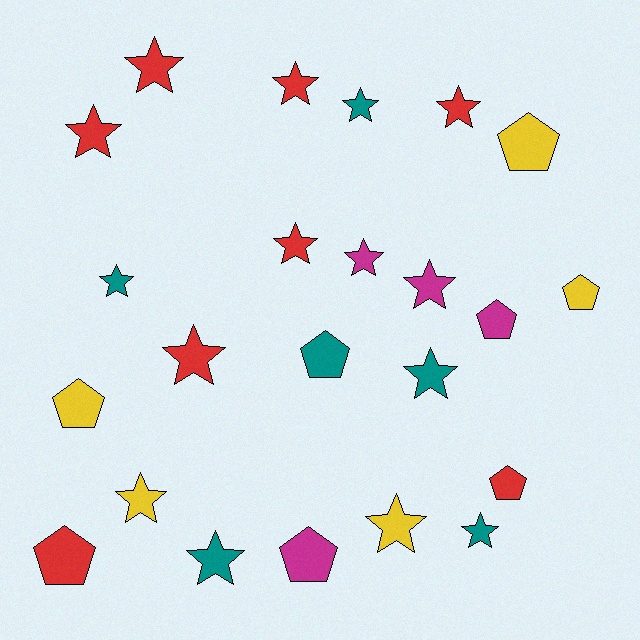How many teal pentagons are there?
There is 1 teal pentagon.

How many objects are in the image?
There are 23 objects.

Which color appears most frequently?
Red, with 8 objects.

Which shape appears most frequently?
Star, with 15 objects.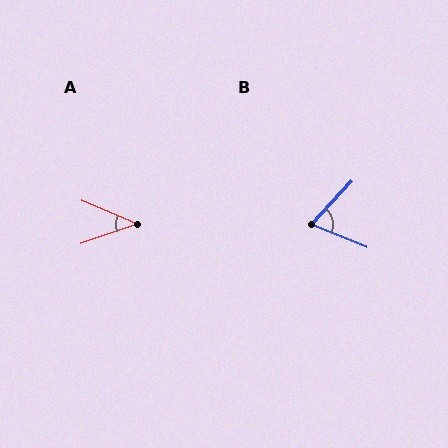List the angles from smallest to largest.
A (42°), B (69°).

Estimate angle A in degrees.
Approximately 42 degrees.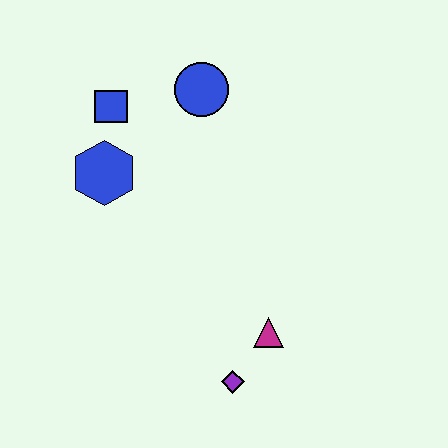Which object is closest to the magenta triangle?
The purple diamond is closest to the magenta triangle.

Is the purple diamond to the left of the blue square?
No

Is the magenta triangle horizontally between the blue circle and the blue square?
No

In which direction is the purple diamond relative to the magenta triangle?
The purple diamond is below the magenta triangle.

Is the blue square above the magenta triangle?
Yes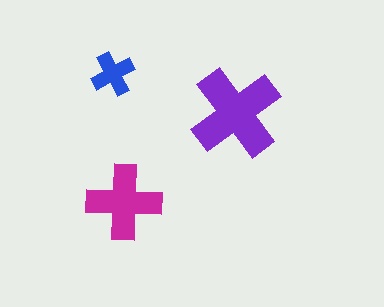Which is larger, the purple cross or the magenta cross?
The purple one.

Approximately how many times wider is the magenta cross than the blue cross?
About 1.5 times wider.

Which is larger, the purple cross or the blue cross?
The purple one.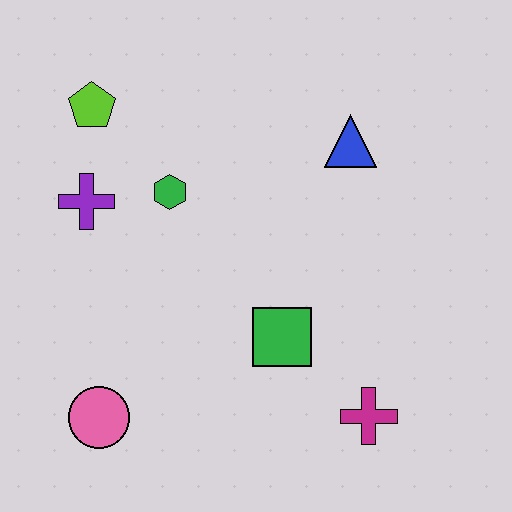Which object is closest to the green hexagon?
The purple cross is closest to the green hexagon.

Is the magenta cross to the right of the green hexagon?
Yes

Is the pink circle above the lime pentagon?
No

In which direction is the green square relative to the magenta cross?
The green square is to the left of the magenta cross.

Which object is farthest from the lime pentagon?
The magenta cross is farthest from the lime pentagon.